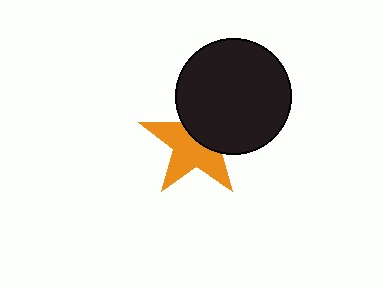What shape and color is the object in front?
The object in front is a black circle.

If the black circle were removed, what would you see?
You would see the complete orange star.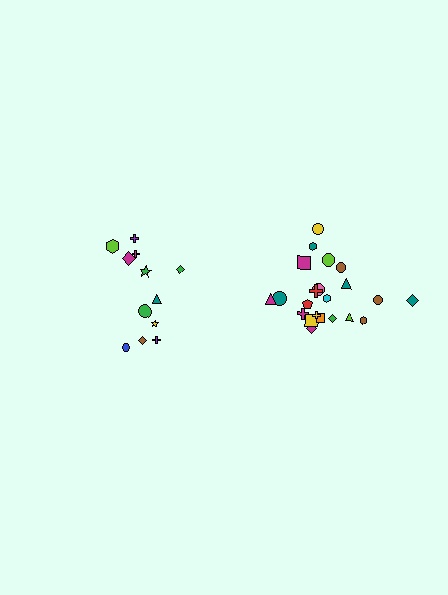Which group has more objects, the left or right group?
The right group.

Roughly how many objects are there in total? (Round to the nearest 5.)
Roughly 35 objects in total.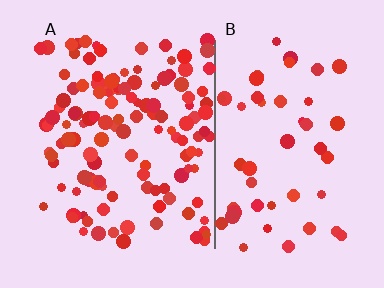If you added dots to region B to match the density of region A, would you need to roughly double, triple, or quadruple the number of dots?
Approximately double.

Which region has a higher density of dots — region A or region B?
A (the left).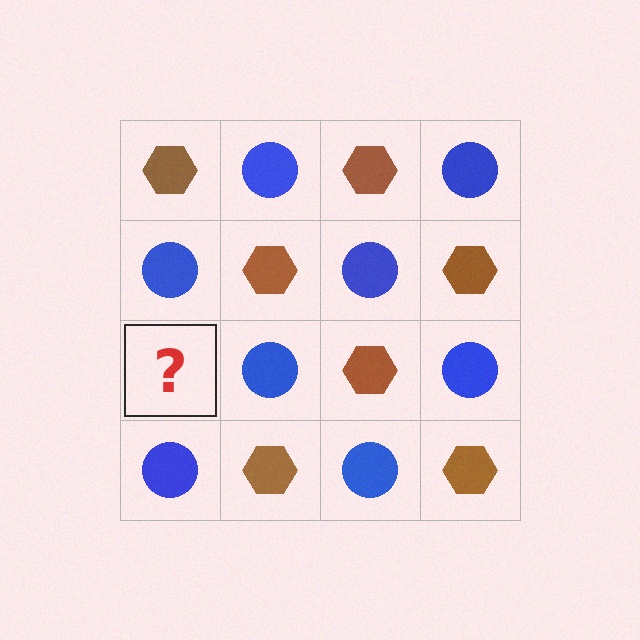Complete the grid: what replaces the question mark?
The question mark should be replaced with a brown hexagon.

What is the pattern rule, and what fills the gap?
The rule is that it alternates brown hexagon and blue circle in a checkerboard pattern. The gap should be filled with a brown hexagon.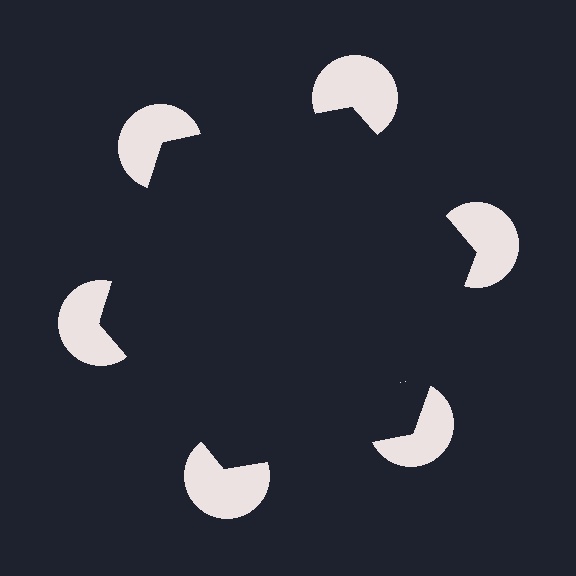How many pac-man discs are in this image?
There are 6 — one at each vertex of the illusory hexagon.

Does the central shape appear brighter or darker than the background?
It typically appears slightly darker than the background, even though no actual brightness change is drawn.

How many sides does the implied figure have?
6 sides.